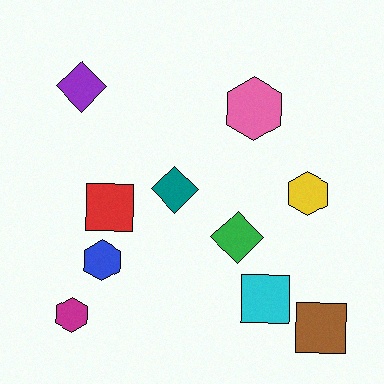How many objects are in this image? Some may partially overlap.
There are 10 objects.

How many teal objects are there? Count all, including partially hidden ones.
There is 1 teal object.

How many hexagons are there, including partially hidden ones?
There are 4 hexagons.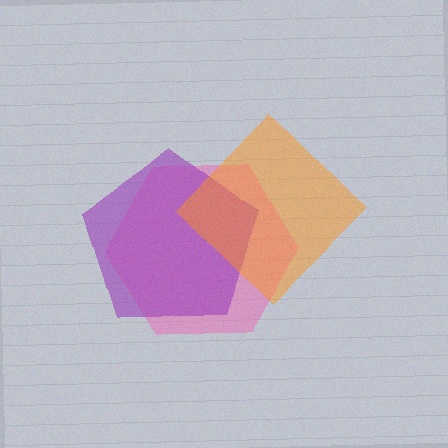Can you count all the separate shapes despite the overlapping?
Yes, there are 3 separate shapes.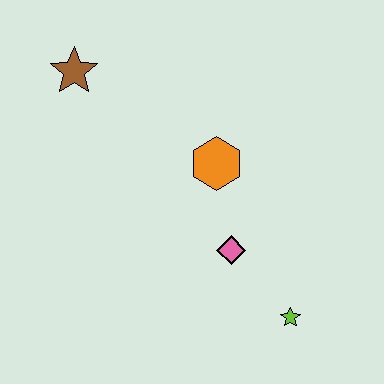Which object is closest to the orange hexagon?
The pink diamond is closest to the orange hexagon.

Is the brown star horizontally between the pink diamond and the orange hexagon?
No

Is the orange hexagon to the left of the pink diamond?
Yes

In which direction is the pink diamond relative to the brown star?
The pink diamond is below the brown star.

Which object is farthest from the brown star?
The lime star is farthest from the brown star.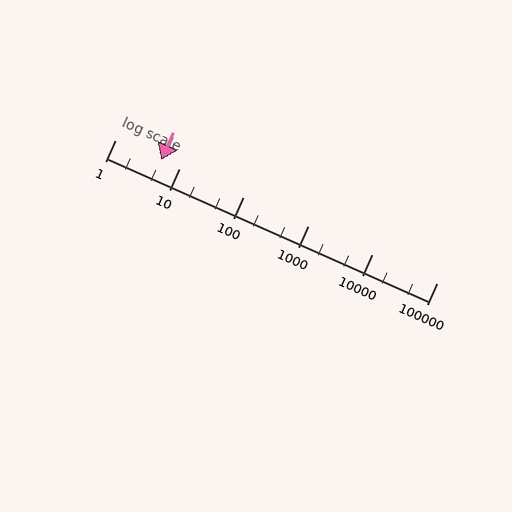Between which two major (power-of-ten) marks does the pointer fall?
The pointer is between 1 and 10.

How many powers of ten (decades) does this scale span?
The scale spans 5 decades, from 1 to 100000.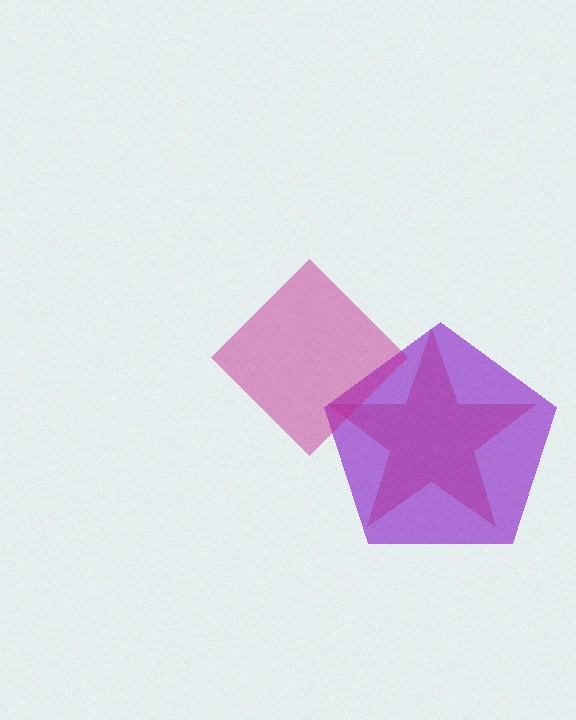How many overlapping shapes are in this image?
There are 3 overlapping shapes in the image.